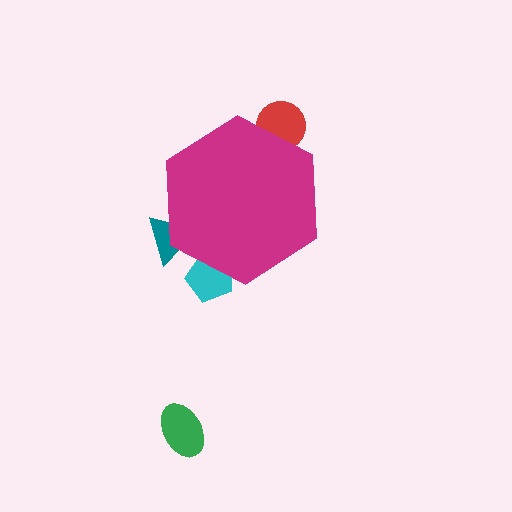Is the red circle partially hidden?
Yes, the red circle is partially hidden behind the magenta hexagon.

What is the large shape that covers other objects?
A magenta hexagon.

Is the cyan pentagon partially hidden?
Yes, the cyan pentagon is partially hidden behind the magenta hexagon.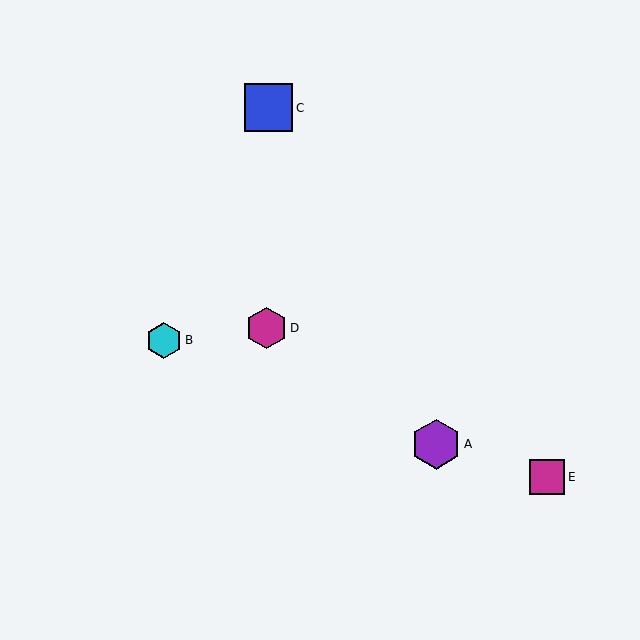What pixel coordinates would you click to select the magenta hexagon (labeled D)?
Click at (266, 328) to select the magenta hexagon D.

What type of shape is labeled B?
Shape B is a cyan hexagon.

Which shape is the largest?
The purple hexagon (labeled A) is the largest.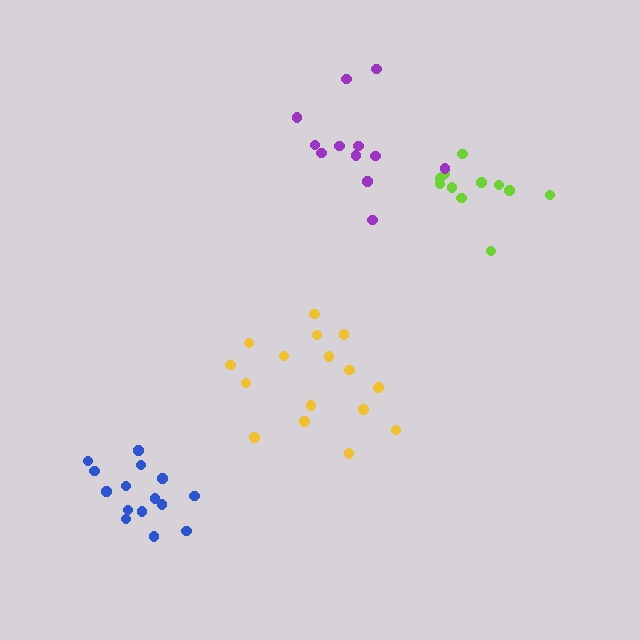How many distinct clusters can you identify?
There are 4 distinct clusters.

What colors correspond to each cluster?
The clusters are colored: lime, purple, yellow, blue.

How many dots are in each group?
Group 1: 11 dots, Group 2: 12 dots, Group 3: 16 dots, Group 4: 15 dots (54 total).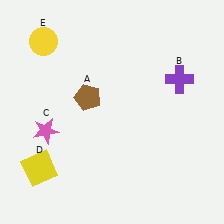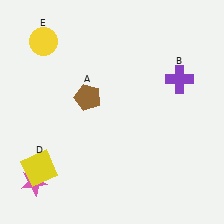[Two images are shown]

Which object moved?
The pink star (C) moved down.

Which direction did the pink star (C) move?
The pink star (C) moved down.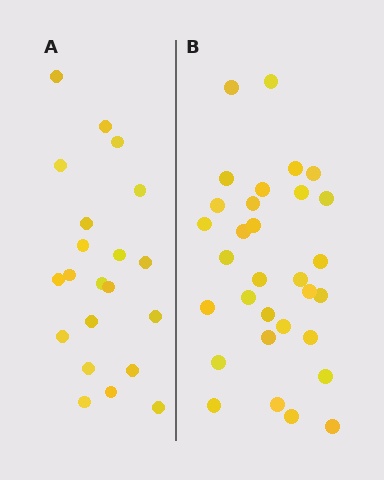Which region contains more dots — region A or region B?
Region B (the right region) has more dots.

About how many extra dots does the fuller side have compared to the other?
Region B has roughly 10 or so more dots than region A.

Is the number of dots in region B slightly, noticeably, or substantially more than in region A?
Region B has substantially more. The ratio is roughly 1.5 to 1.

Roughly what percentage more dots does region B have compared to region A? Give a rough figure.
About 50% more.